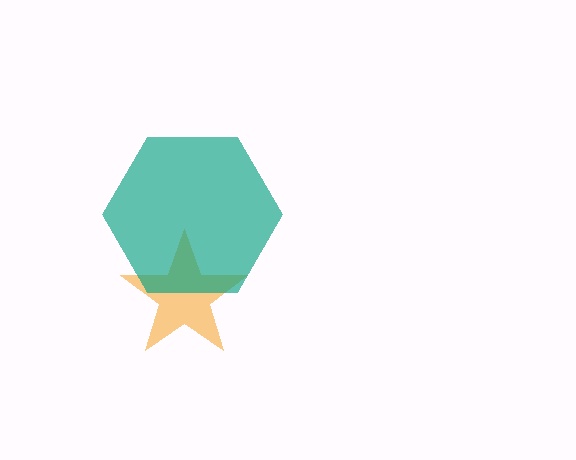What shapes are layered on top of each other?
The layered shapes are: an orange star, a teal hexagon.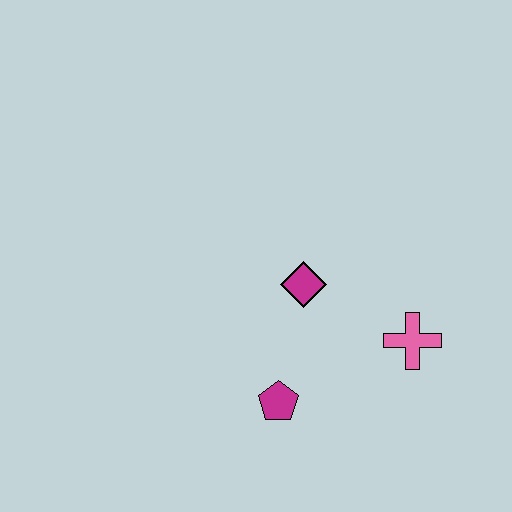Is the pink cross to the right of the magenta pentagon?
Yes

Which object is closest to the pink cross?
The magenta diamond is closest to the pink cross.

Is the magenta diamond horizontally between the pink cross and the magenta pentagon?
Yes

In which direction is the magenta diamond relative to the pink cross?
The magenta diamond is to the left of the pink cross.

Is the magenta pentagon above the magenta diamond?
No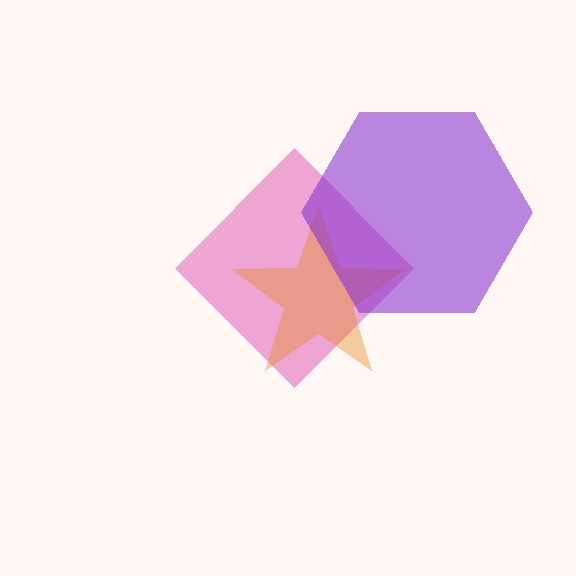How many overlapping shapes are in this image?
There are 3 overlapping shapes in the image.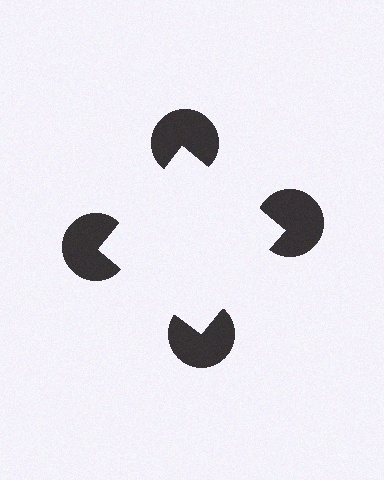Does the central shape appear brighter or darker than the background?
It typically appears slightly brighter than the background, even though no actual brightness change is drawn.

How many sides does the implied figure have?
4 sides.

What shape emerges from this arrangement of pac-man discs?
An illusory square — its edges are inferred from the aligned wedge cuts in the pac-man discs, not physically drawn.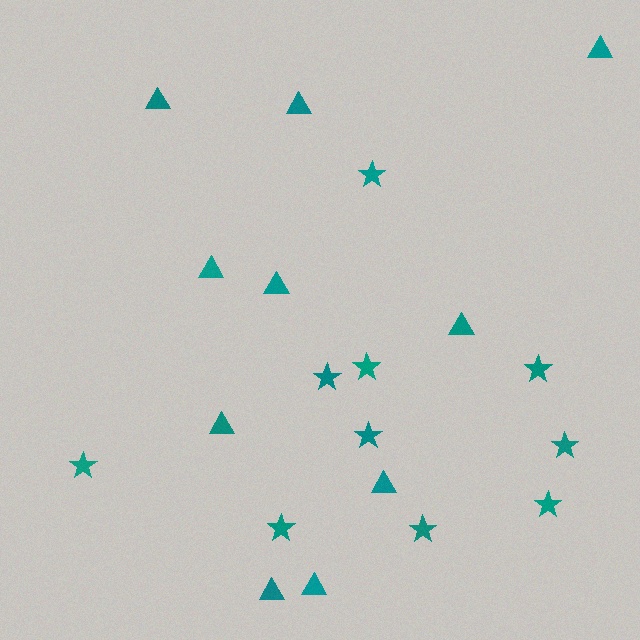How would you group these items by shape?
There are 2 groups: one group of stars (10) and one group of triangles (10).